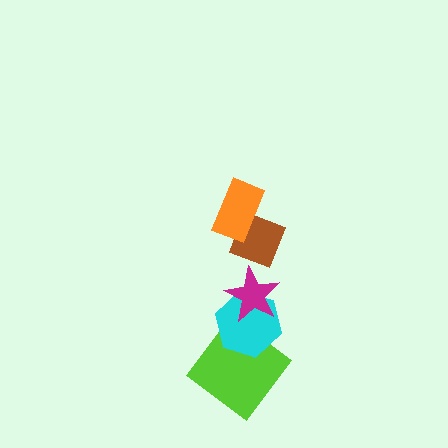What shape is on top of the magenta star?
The brown diamond is on top of the magenta star.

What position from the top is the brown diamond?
The brown diamond is 2nd from the top.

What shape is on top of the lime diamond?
The cyan hexagon is on top of the lime diamond.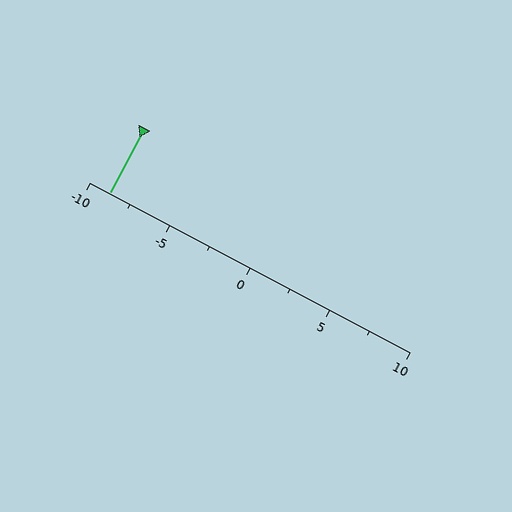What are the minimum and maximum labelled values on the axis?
The axis runs from -10 to 10.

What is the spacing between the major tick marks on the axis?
The major ticks are spaced 5 apart.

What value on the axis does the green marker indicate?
The marker indicates approximately -8.8.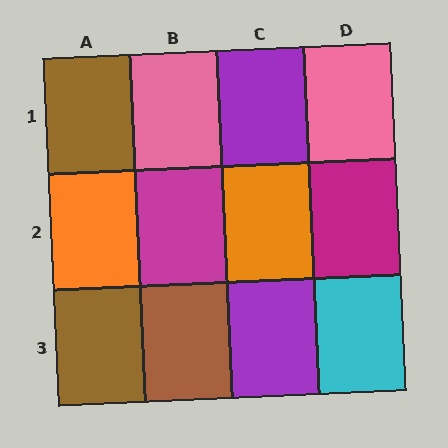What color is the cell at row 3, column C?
Purple.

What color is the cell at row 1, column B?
Pink.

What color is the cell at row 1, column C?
Purple.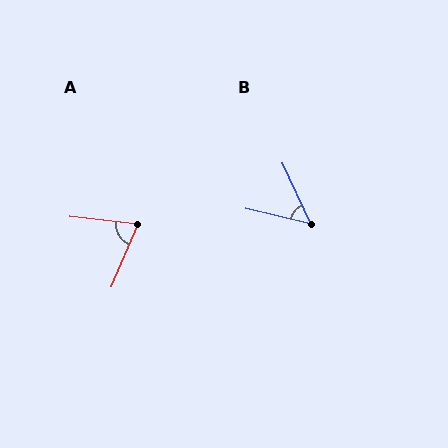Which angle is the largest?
A, at approximately 73 degrees.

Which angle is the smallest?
B, at approximately 52 degrees.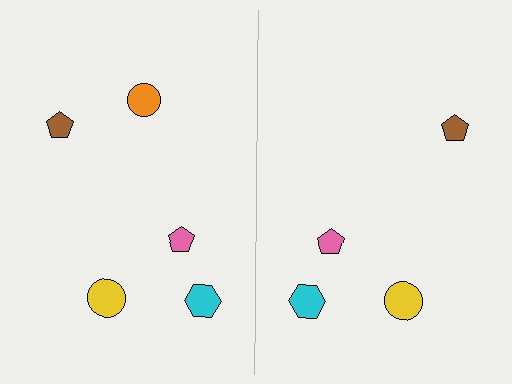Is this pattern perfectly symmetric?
No, the pattern is not perfectly symmetric. A orange circle is missing from the right side.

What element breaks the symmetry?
A orange circle is missing from the right side.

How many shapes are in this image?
There are 9 shapes in this image.